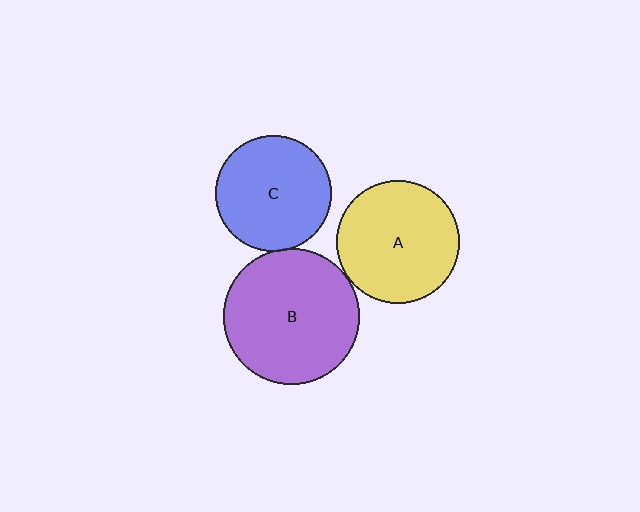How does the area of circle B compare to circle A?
Approximately 1.2 times.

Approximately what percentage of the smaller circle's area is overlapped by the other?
Approximately 5%.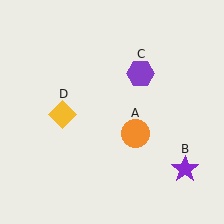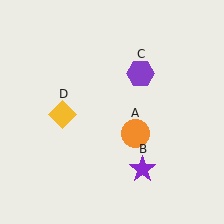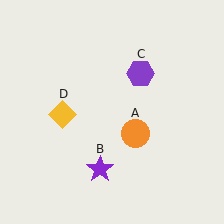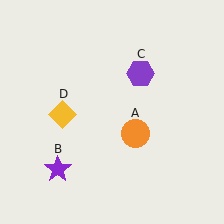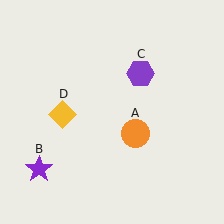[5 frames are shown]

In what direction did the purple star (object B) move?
The purple star (object B) moved left.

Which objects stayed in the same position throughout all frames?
Orange circle (object A) and purple hexagon (object C) and yellow diamond (object D) remained stationary.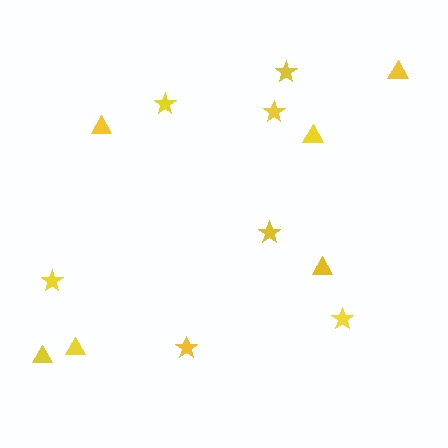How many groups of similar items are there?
There are 2 groups: one group of triangles (6) and one group of stars (7).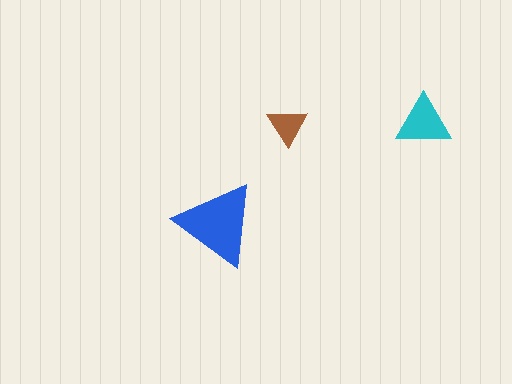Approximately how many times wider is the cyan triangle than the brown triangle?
About 1.5 times wider.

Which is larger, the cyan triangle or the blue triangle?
The blue one.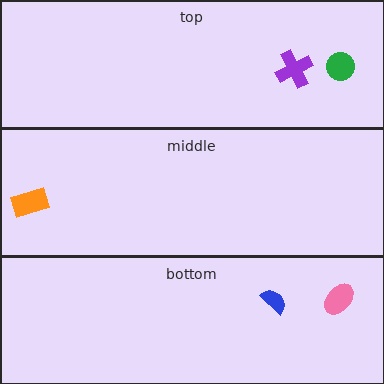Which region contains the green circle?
The top region.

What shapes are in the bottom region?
The blue semicircle, the pink ellipse.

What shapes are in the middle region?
The orange rectangle.